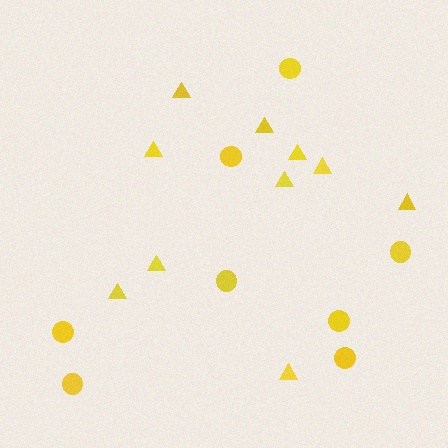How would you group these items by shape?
There are 2 groups: one group of circles (8) and one group of triangles (10).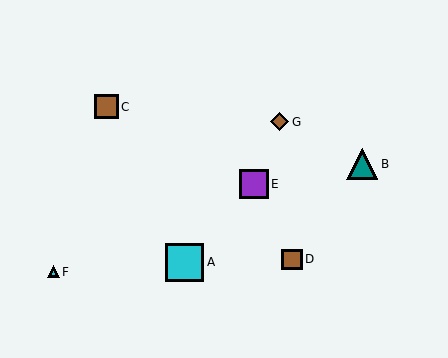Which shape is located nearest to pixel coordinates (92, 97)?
The brown square (labeled C) at (106, 107) is nearest to that location.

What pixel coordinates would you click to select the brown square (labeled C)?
Click at (106, 107) to select the brown square C.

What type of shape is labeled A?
Shape A is a cyan square.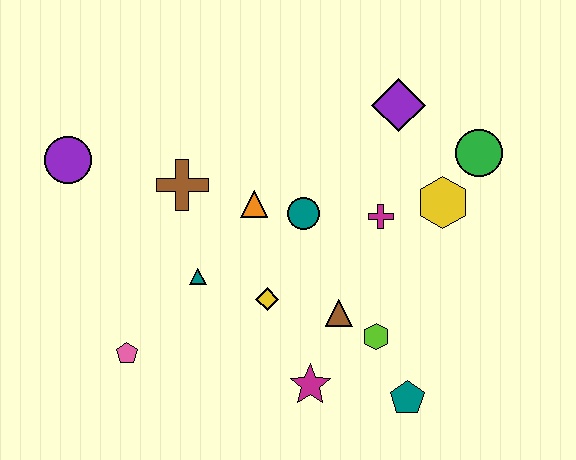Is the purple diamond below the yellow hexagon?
No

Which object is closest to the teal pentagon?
The lime hexagon is closest to the teal pentagon.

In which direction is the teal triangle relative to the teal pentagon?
The teal triangle is to the left of the teal pentagon.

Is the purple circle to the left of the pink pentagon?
Yes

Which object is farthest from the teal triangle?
The green circle is farthest from the teal triangle.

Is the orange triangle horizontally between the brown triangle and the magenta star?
No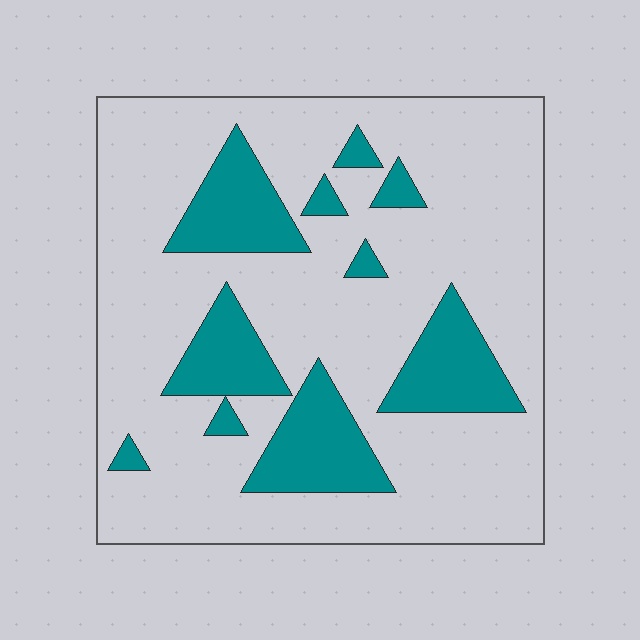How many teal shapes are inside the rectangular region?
10.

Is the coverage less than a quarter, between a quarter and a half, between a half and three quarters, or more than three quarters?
Less than a quarter.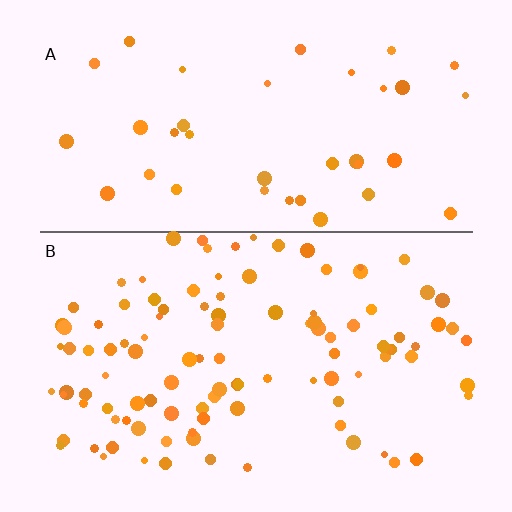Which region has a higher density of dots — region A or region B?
B (the bottom).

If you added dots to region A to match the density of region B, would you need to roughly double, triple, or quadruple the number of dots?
Approximately triple.